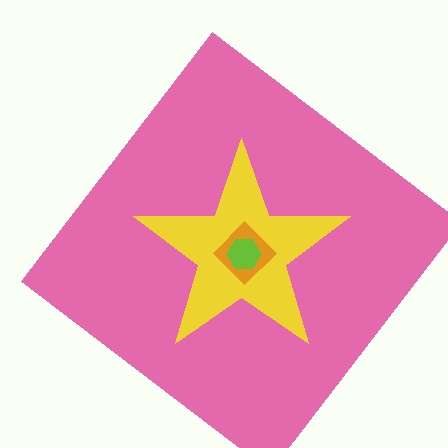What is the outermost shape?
The pink diamond.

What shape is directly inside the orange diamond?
The lime hexagon.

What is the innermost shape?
The lime hexagon.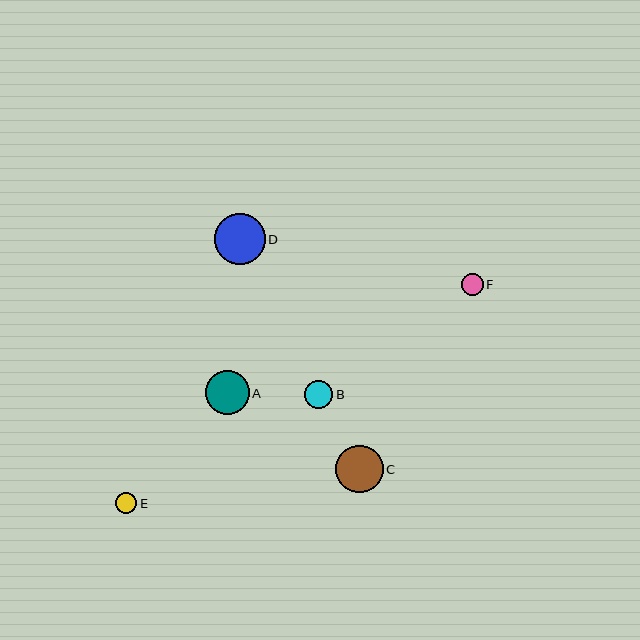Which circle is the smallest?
Circle E is the smallest with a size of approximately 22 pixels.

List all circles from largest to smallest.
From largest to smallest: D, C, A, B, F, E.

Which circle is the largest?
Circle D is the largest with a size of approximately 51 pixels.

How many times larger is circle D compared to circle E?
Circle D is approximately 2.3 times the size of circle E.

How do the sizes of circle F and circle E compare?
Circle F and circle E are approximately the same size.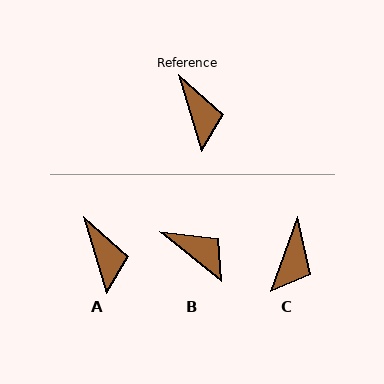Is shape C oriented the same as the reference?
No, it is off by about 36 degrees.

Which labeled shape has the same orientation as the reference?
A.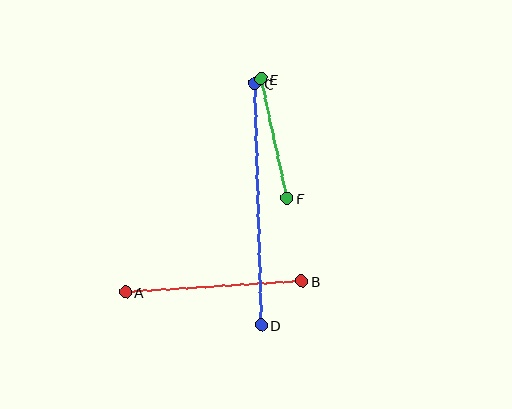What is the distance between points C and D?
The distance is approximately 242 pixels.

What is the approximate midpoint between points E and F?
The midpoint is at approximately (274, 139) pixels.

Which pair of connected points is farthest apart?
Points C and D are farthest apart.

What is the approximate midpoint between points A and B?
The midpoint is at approximately (214, 287) pixels.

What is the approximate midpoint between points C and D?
The midpoint is at approximately (258, 204) pixels.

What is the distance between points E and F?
The distance is approximately 122 pixels.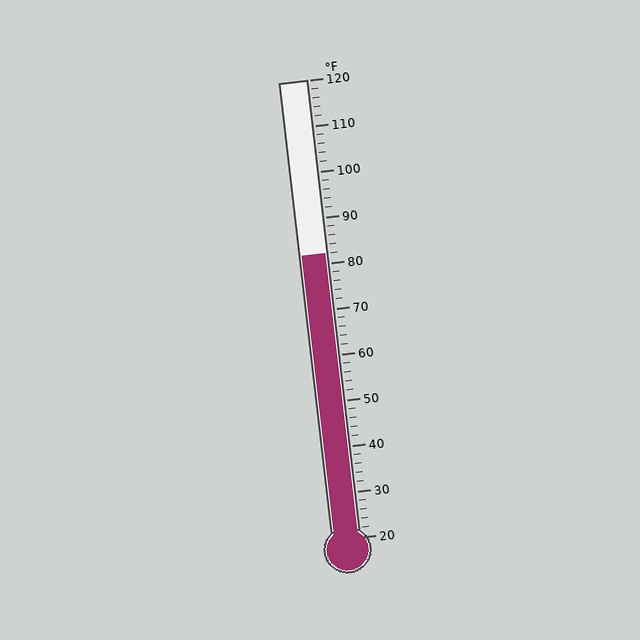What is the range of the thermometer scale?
The thermometer scale ranges from 20°F to 120°F.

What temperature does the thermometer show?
The thermometer shows approximately 82°F.